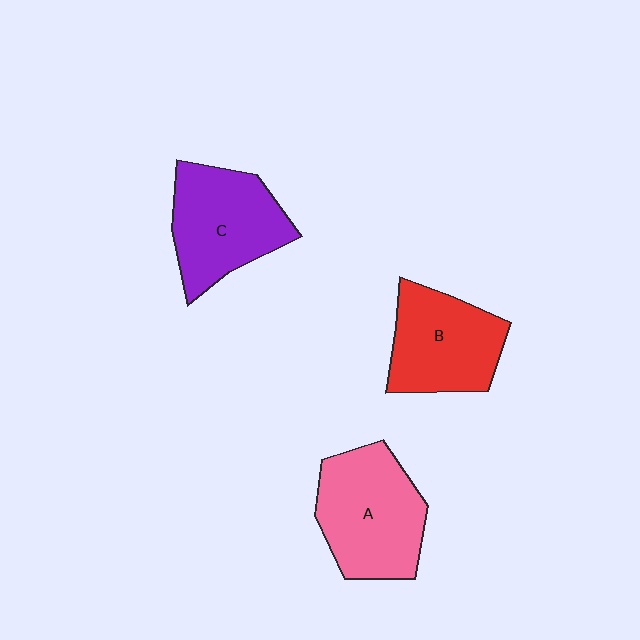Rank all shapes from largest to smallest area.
From largest to smallest: A (pink), C (purple), B (red).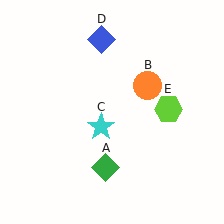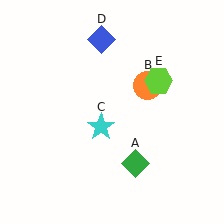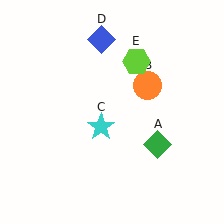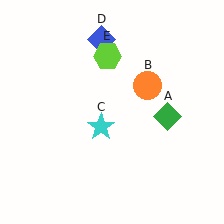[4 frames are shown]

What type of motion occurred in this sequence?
The green diamond (object A), lime hexagon (object E) rotated counterclockwise around the center of the scene.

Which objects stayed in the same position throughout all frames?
Orange circle (object B) and cyan star (object C) and blue diamond (object D) remained stationary.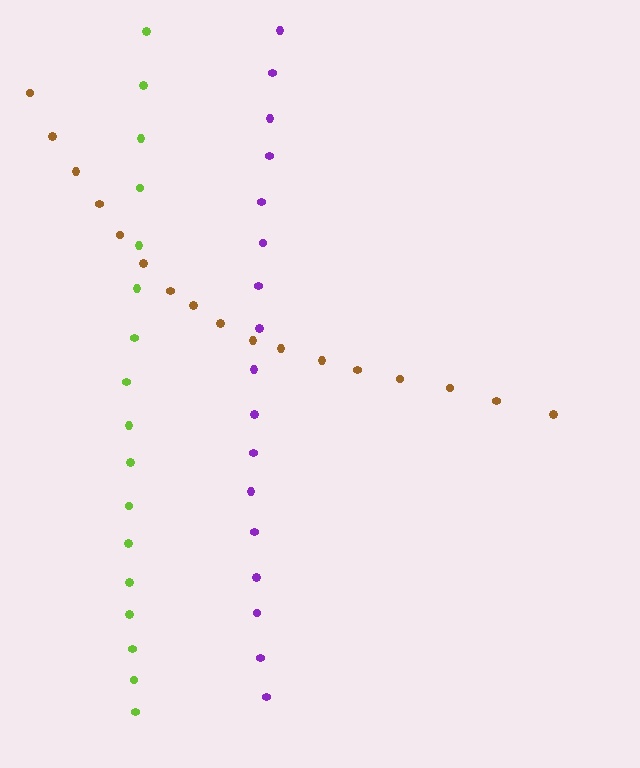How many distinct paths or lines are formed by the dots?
There are 3 distinct paths.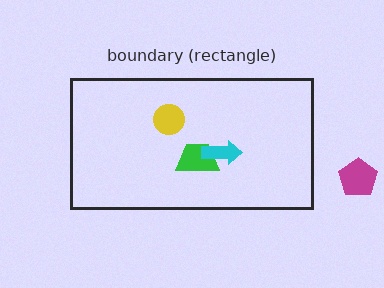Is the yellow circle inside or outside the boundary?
Inside.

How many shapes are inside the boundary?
3 inside, 1 outside.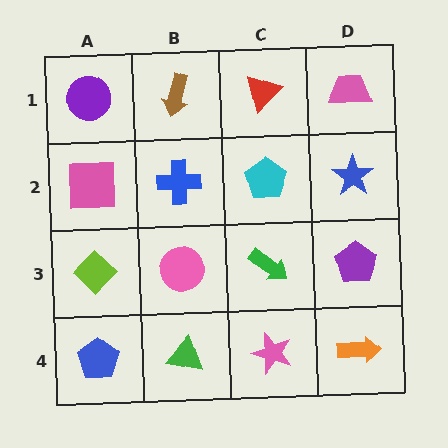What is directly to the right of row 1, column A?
A brown arrow.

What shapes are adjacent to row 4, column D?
A purple pentagon (row 3, column D), a pink star (row 4, column C).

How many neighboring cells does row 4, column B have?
3.